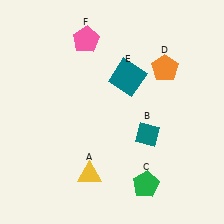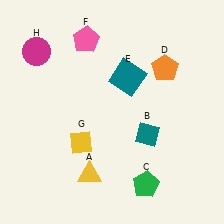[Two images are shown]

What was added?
A yellow diamond (G), a magenta circle (H) were added in Image 2.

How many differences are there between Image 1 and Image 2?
There are 2 differences between the two images.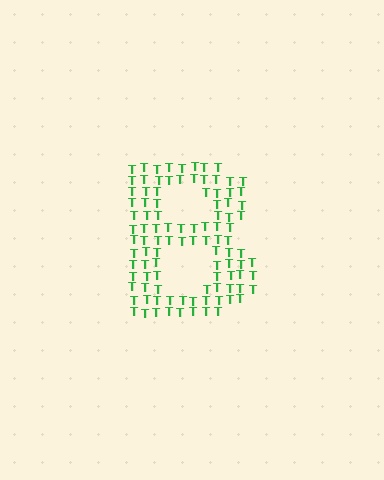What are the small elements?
The small elements are letter T's.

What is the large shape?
The large shape is the letter B.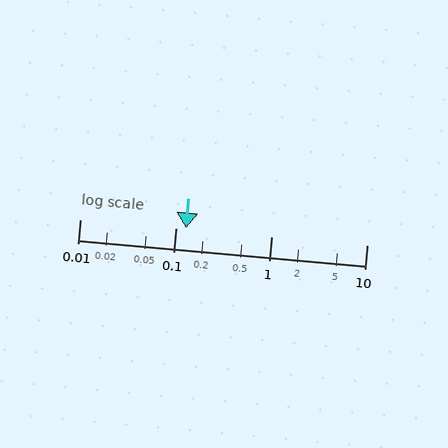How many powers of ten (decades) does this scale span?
The scale spans 3 decades, from 0.01 to 10.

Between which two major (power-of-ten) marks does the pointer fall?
The pointer is between 0.1 and 1.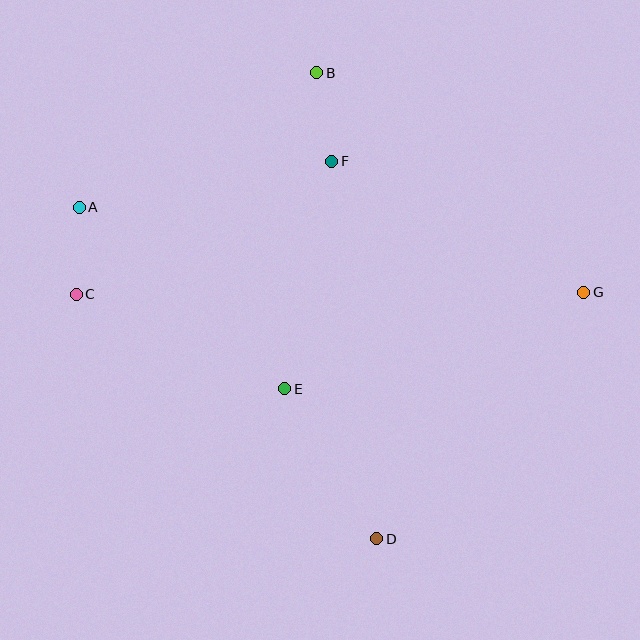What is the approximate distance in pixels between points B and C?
The distance between B and C is approximately 327 pixels.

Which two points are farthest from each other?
Points A and G are farthest from each other.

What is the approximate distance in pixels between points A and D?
The distance between A and D is approximately 446 pixels.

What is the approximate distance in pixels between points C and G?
The distance between C and G is approximately 508 pixels.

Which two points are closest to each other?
Points A and C are closest to each other.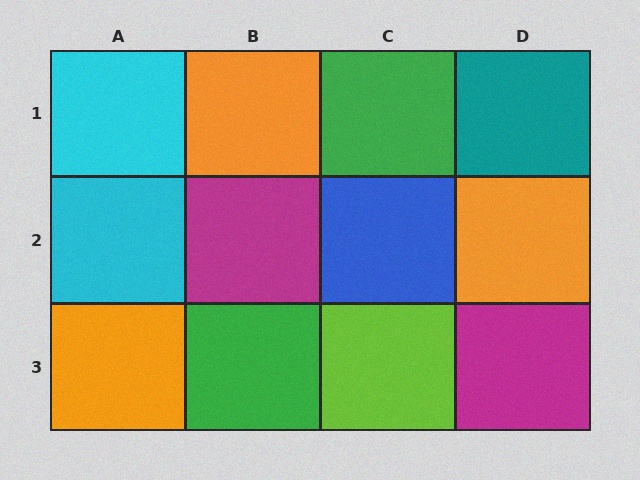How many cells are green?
2 cells are green.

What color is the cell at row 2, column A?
Cyan.